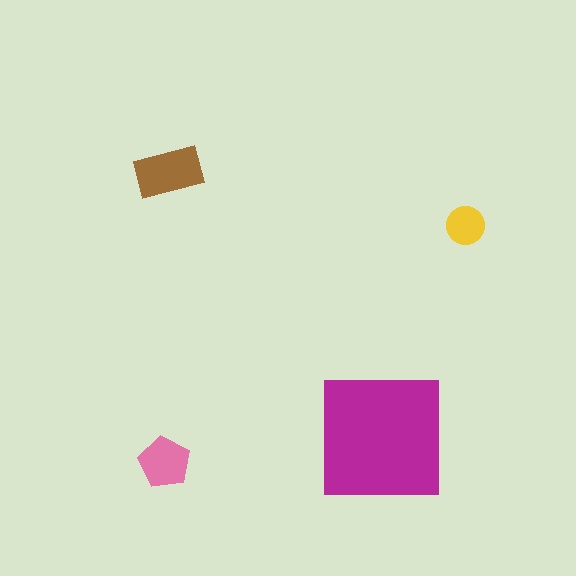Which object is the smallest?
The yellow circle.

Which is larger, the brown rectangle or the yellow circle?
The brown rectangle.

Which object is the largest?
The magenta square.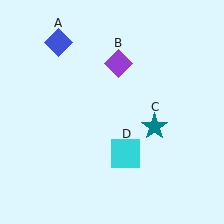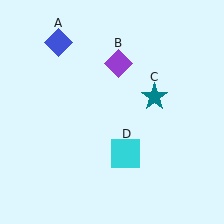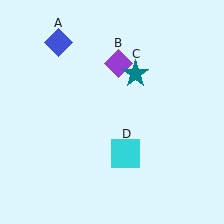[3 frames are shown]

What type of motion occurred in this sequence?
The teal star (object C) rotated counterclockwise around the center of the scene.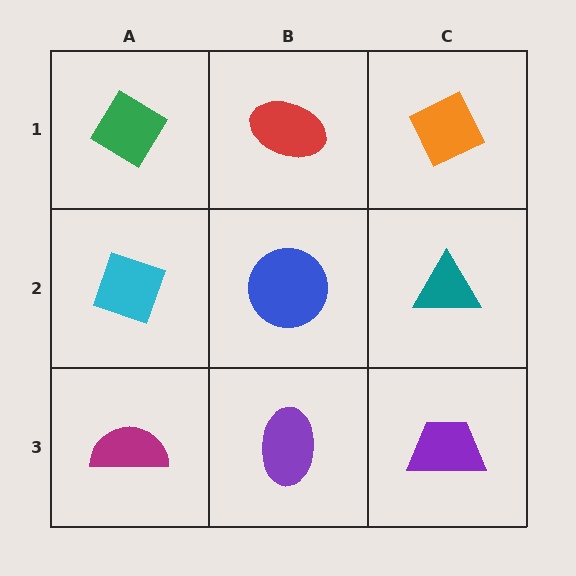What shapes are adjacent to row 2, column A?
A green diamond (row 1, column A), a magenta semicircle (row 3, column A), a blue circle (row 2, column B).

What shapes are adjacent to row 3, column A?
A cyan diamond (row 2, column A), a purple ellipse (row 3, column B).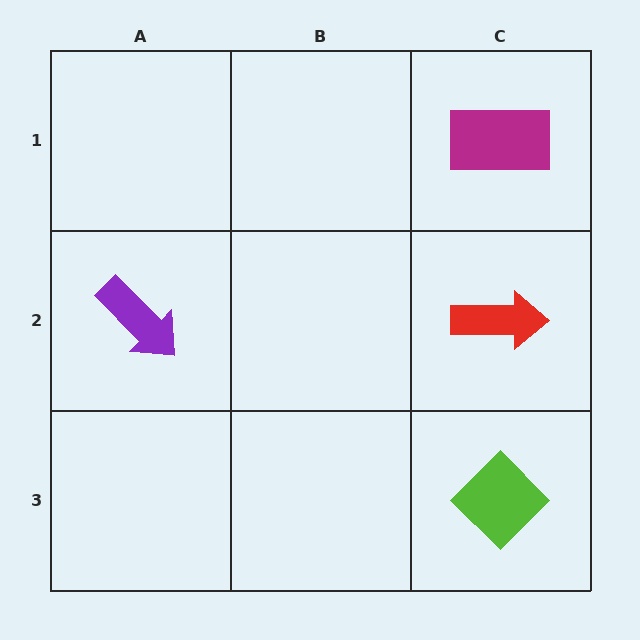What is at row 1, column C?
A magenta rectangle.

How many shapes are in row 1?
1 shape.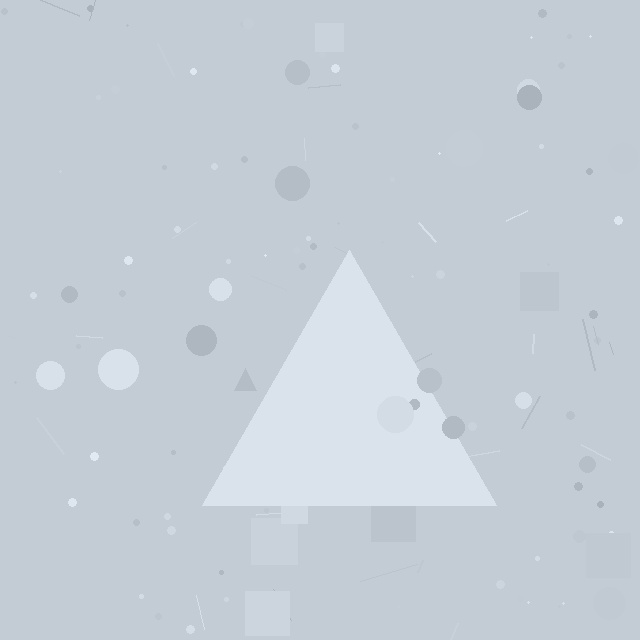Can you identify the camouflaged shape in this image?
The camouflaged shape is a triangle.